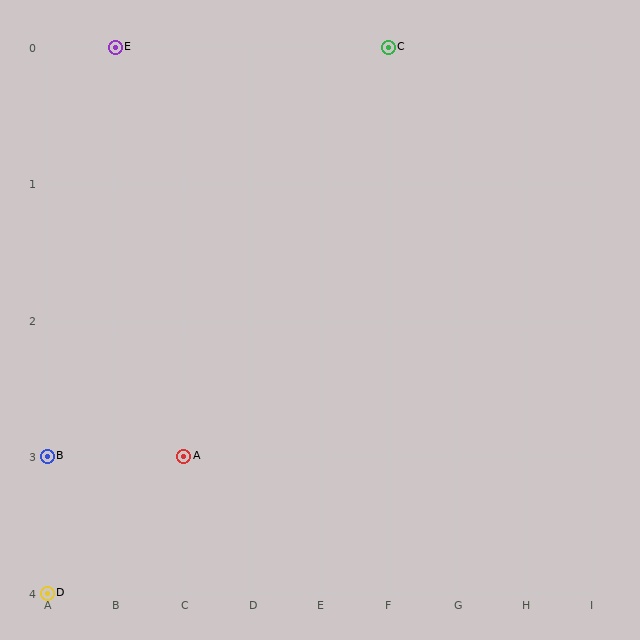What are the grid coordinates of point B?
Point B is at grid coordinates (A, 3).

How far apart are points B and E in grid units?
Points B and E are 1 column and 3 rows apart (about 3.2 grid units diagonally).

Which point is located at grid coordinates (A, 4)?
Point D is at (A, 4).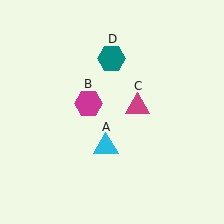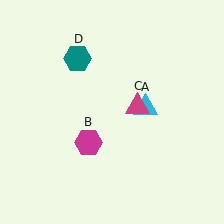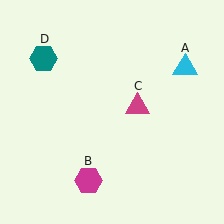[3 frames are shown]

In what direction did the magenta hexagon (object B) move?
The magenta hexagon (object B) moved down.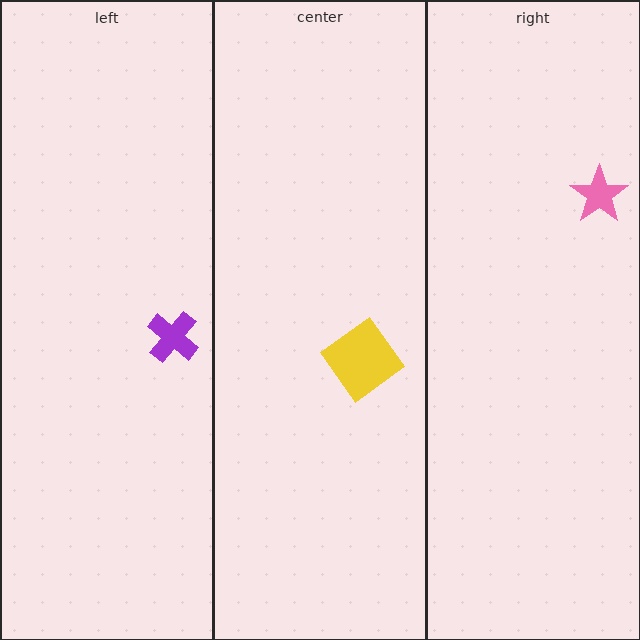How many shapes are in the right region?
1.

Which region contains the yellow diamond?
The center region.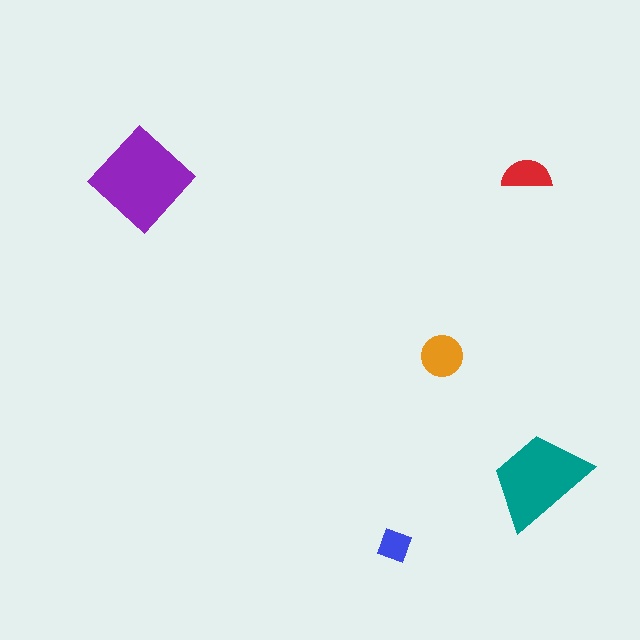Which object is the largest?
The purple diamond.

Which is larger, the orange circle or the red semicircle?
The orange circle.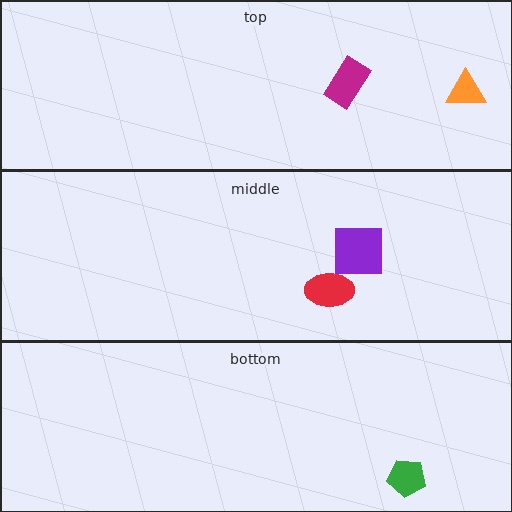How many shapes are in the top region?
2.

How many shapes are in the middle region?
2.